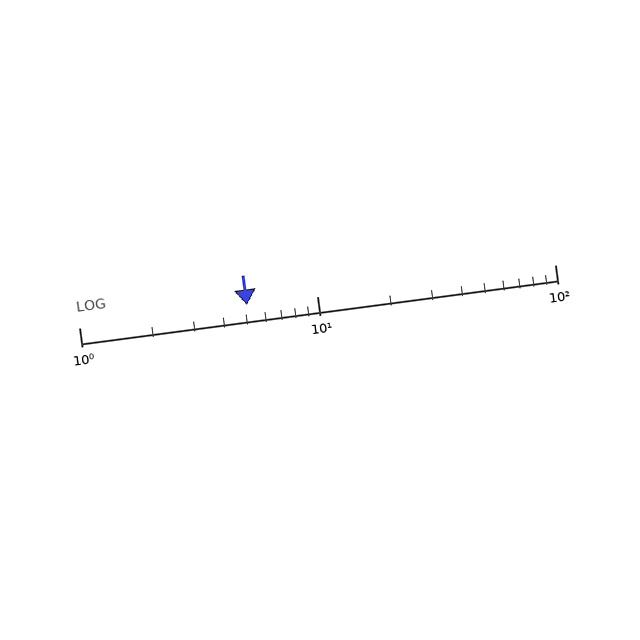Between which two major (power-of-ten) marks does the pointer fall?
The pointer is between 1 and 10.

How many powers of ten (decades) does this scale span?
The scale spans 2 decades, from 1 to 100.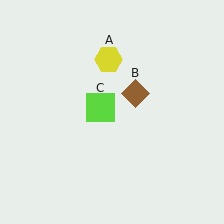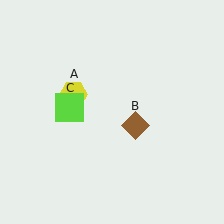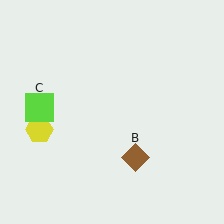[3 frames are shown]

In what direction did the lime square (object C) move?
The lime square (object C) moved left.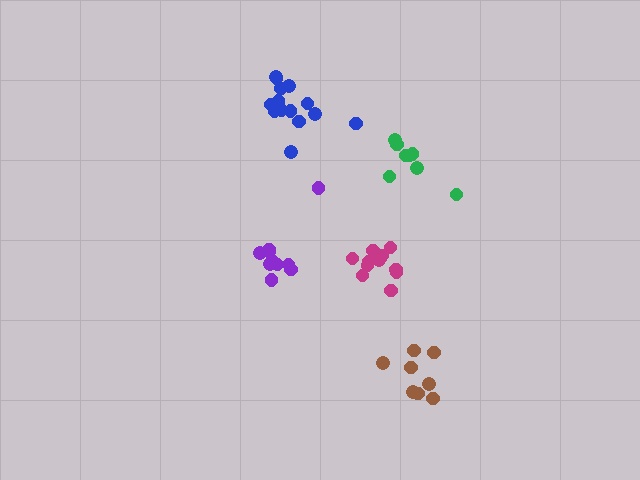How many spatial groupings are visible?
There are 5 spatial groupings.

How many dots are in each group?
Group 1: 12 dots, Group 2: 14 dots, Group 3: 8 dots, Group 4: 10 dots, Group 5: 8 dots (52 total).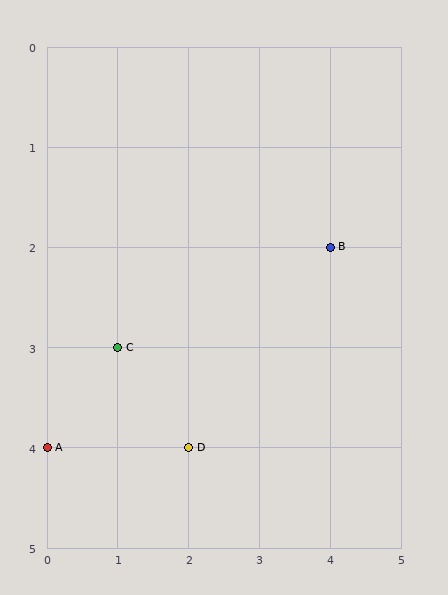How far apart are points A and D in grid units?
Points A and D are 2 columns apart.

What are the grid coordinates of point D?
Point D is at grid coordinates (2, 4).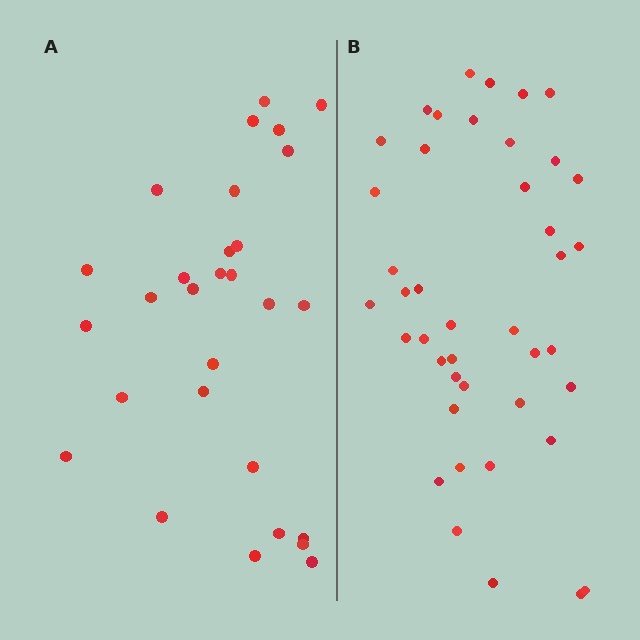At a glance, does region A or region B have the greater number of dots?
Region B (the right region) has more dots.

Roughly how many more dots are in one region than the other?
Region B has approximately 15 more dots than region A.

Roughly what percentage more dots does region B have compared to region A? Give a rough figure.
About 45% more.